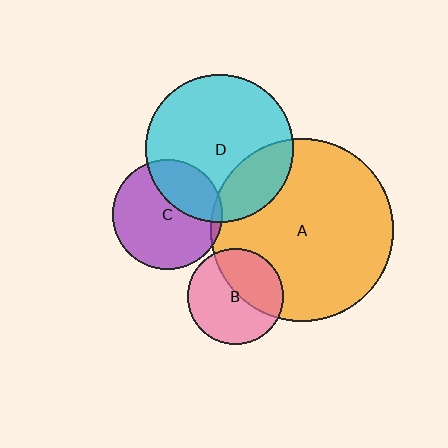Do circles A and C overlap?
Yes.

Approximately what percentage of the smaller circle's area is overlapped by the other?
Approximately 5%.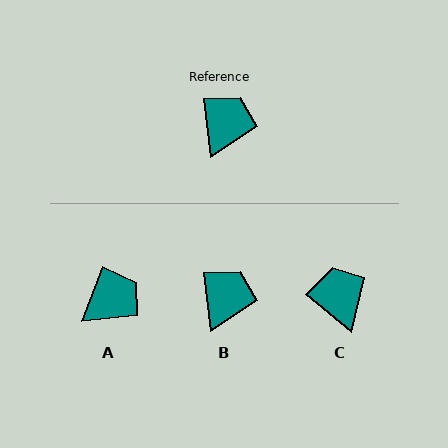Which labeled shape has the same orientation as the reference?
B.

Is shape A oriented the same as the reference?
No, it is off by about 28 degrees.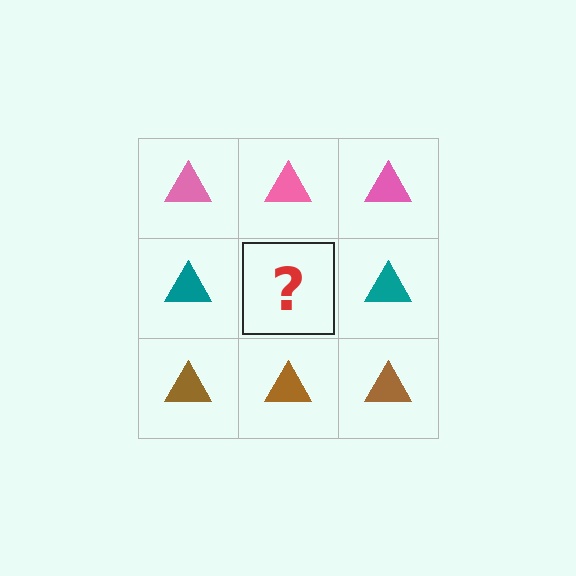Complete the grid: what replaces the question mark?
The question mark should be replaced with a teal triangle.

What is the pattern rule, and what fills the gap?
The rule is that each row has a consistent color. The gap should be filled with a teal triangle.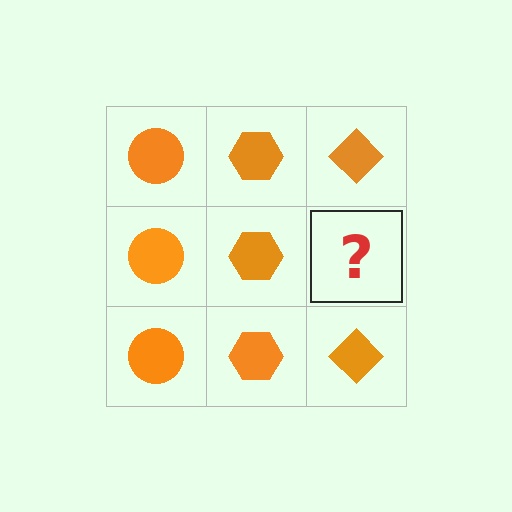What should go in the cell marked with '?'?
The missing cell should contain an orange diamond.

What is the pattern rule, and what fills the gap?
The rule is that each column has a consistent shape. The gap should be filled with an orange diamond.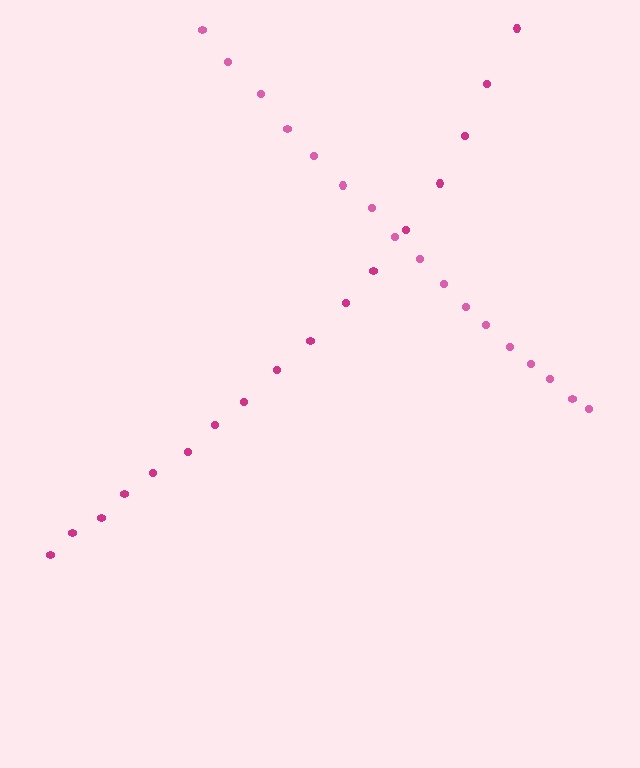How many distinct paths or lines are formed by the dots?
There are 2 distinct paths.